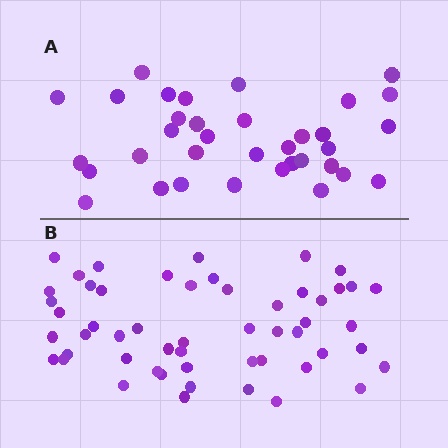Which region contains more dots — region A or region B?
Region B (the bottom region) has more dots.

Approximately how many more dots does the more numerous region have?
Region B has approximately 20 more dots than region A.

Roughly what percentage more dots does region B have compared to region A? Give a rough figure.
About 50% more.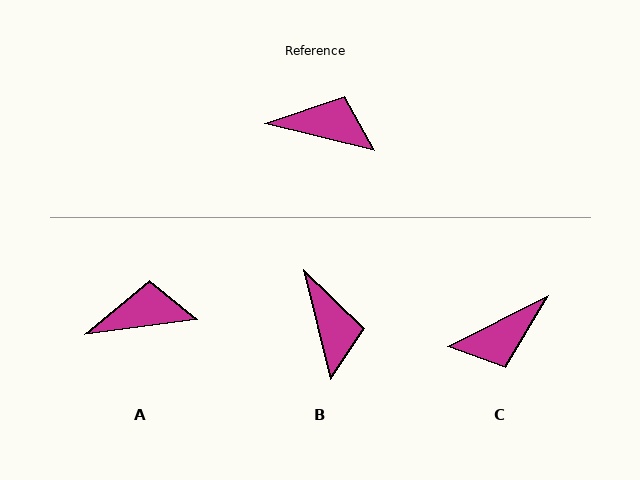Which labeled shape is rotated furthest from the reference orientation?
C, about 139 degrees away.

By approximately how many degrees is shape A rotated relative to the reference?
Approximately 22 degrees counter-clockwise.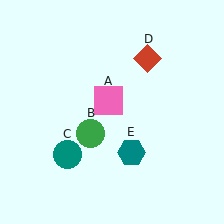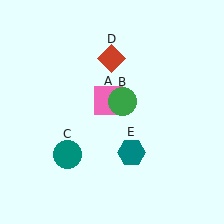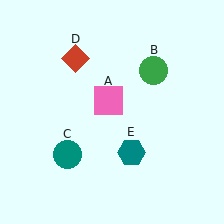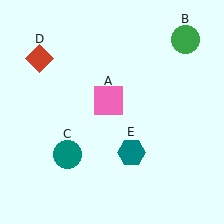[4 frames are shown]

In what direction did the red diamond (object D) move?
The red diamond (object D) moved left.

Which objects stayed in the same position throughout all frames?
Pink square (object A) and teal circle (object C) and teal hexagon (object E) remained stationary.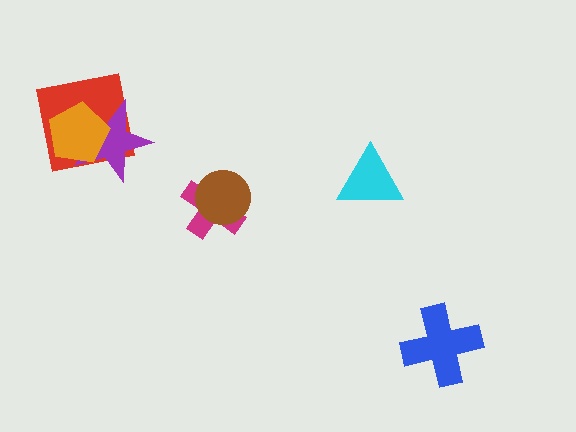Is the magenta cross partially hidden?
Yes, it is partially covered by another shape.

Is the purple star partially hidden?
Yes, it is partially covered by another shape.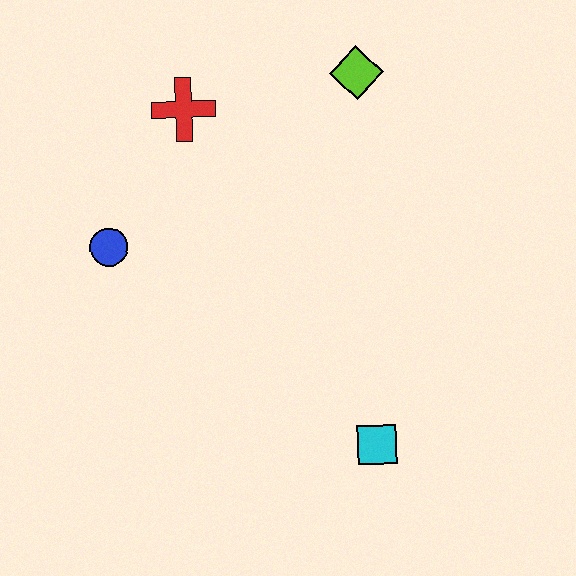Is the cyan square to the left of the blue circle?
No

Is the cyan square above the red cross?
No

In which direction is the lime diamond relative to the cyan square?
The lime diamond is above the cyan square.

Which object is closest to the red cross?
The blue circle is closest to the red cross.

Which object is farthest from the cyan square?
The red cross is farthest from the cyan square.